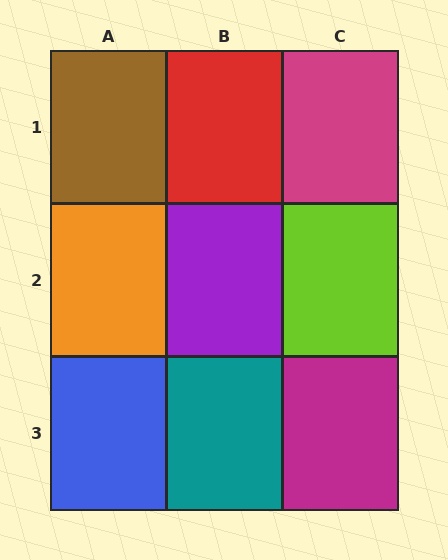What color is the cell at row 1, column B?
Red.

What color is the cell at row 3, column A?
Blue.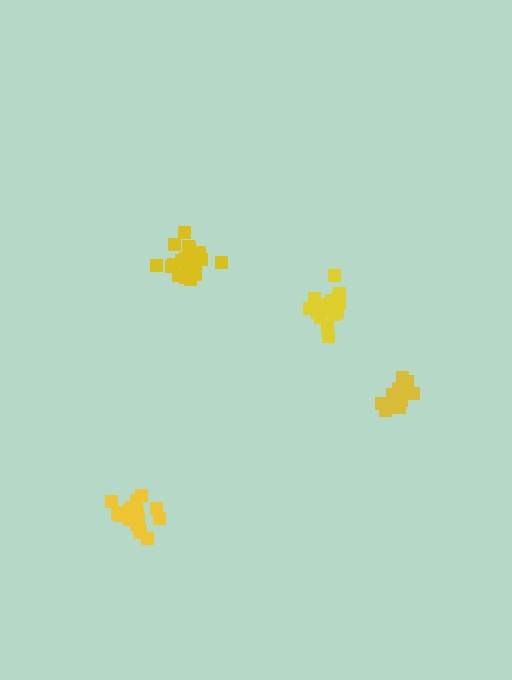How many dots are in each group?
Group 1: 19 dots, Group 2: 20 dots, Group 3: 19 dots, Group 4: 19 dots (77 total).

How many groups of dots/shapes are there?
There are 4 groups.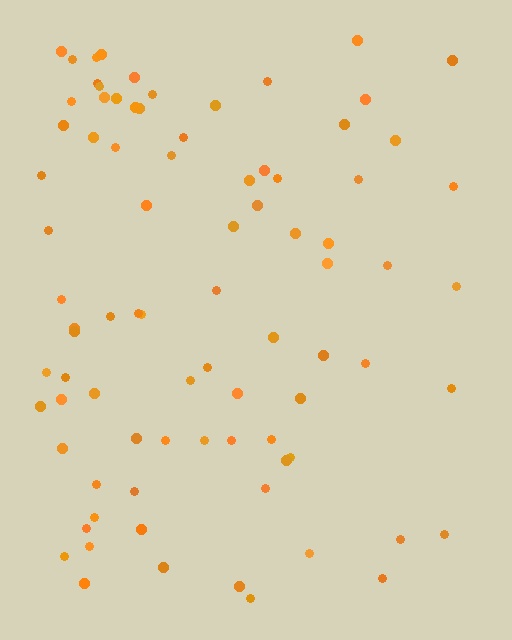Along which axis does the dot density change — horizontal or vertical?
Horizontal.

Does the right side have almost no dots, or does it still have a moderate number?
Still a moderate number, just noticeably fewer than the left.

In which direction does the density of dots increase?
From right to left, with the left side densest.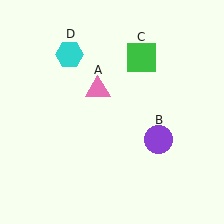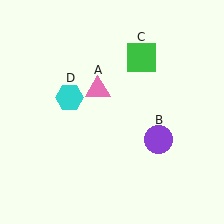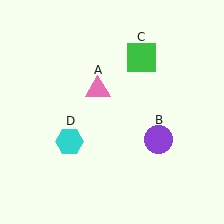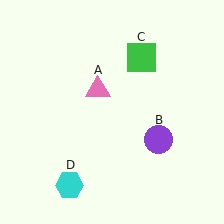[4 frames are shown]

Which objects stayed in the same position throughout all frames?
Pink triangle (object A) and purple circle (object B) and green square (object C) remained stationary.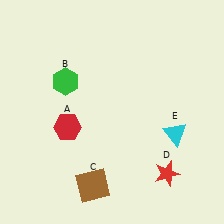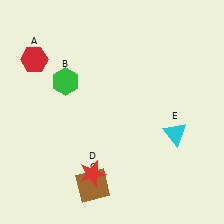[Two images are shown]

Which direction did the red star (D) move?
The red star (D) moved left.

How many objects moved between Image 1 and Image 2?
2 objects moved between the two images.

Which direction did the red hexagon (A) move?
The red hexagon (A) moved up.